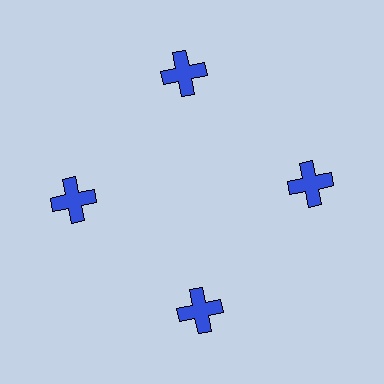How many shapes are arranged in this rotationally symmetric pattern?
There are 4 shapes, arranged in 4 groups of 1.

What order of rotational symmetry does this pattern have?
This pattern has 4-fold rotational symmetry.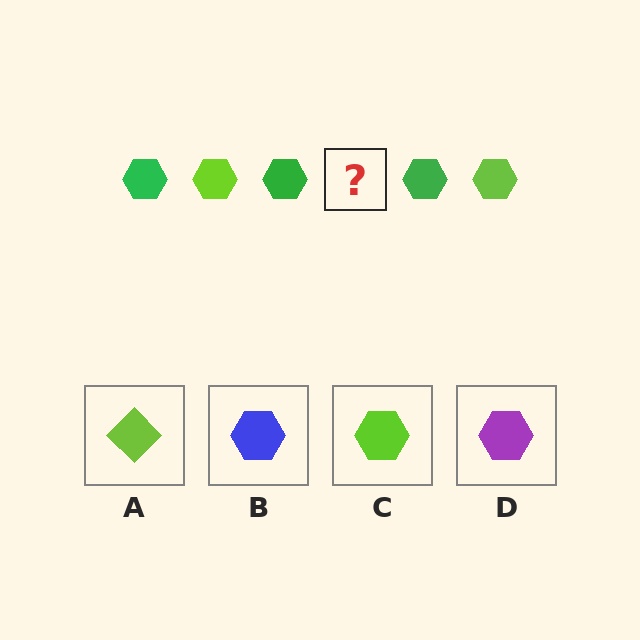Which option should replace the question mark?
Option C.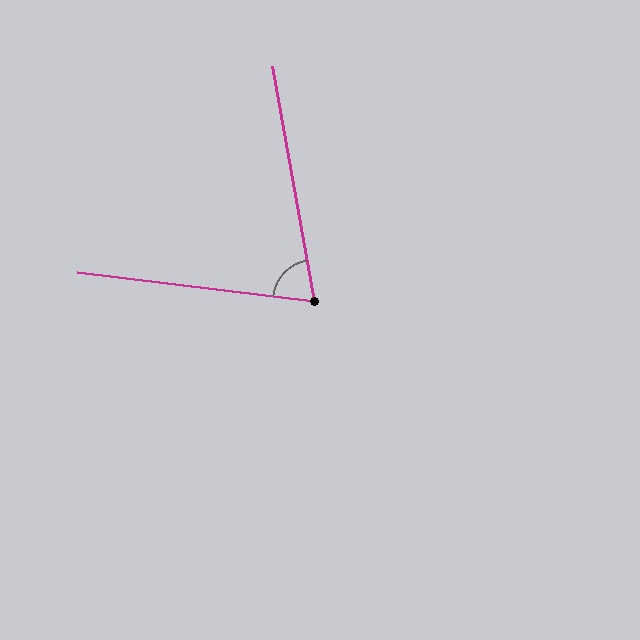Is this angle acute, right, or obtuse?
It is acute.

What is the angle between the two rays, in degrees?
Approximately 73 degrees.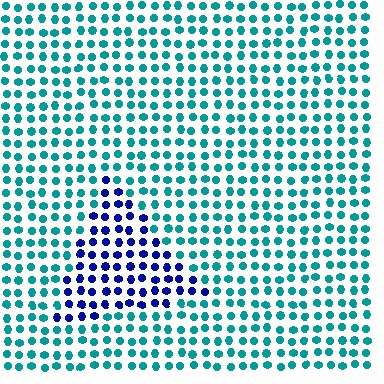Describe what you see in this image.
The image is filled with small teal elements in a uniform arrangement. A triangle-shaped region is visible where the elements are tinted to a slightly different hue, forming a subtle color boundary.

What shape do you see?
I see a triangle.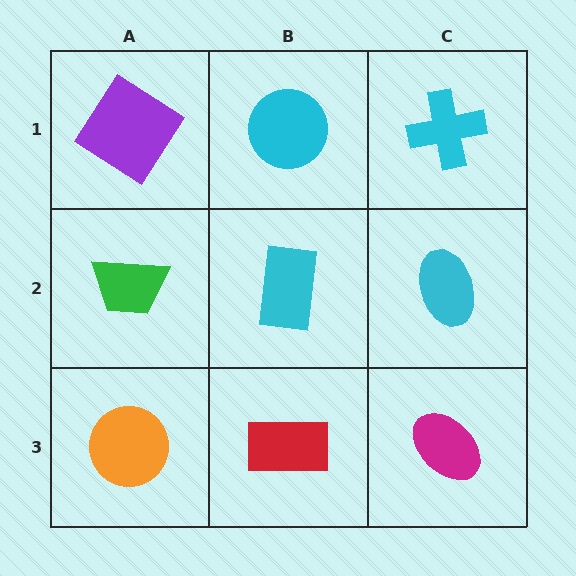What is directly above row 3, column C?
A cyan ellipse.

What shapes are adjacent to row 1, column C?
A cyan ellipse (row 2, column C), a cyan circle (row 1, column B).